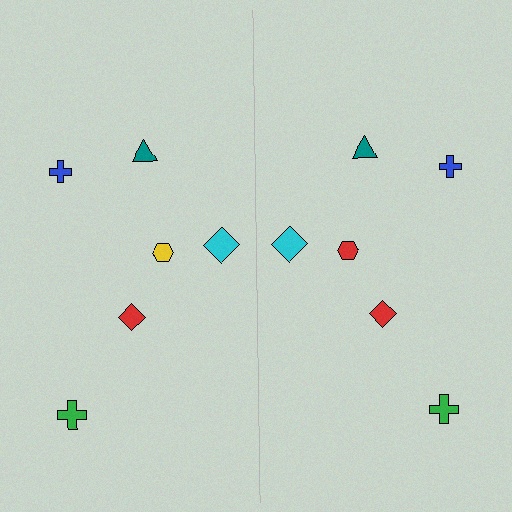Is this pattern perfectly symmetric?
No, the pattern is not perfectly symmetric. The red hexagon on the right side breaks the symmetry — its mirror counterpart is yellow.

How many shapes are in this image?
There are 12 shapes in this image.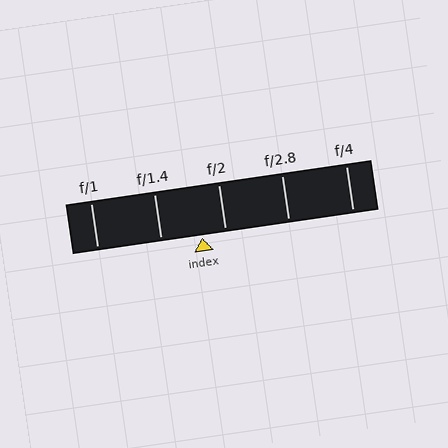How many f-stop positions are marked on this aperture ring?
There are 5 f-stop positions marked.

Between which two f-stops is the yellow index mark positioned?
The index mark is between f/1.4 and f/2.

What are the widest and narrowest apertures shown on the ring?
The widest aperture shown is f/1 and the narrowest is f/4.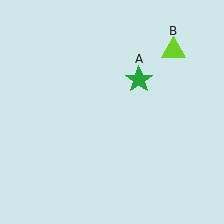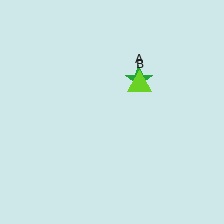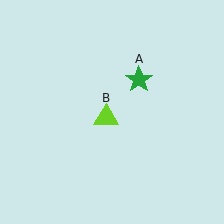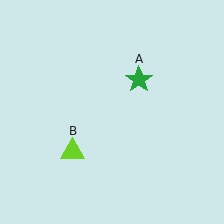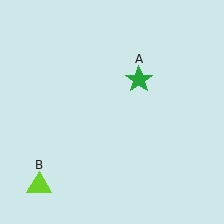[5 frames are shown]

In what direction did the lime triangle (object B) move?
The lime triangle (object B) moved down and to the left.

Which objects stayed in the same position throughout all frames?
Green star (object A) remained stationary.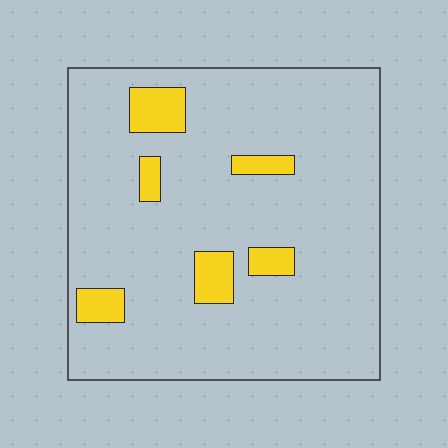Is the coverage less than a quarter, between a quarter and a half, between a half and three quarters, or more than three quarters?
Less than a quarter.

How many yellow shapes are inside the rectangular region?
6.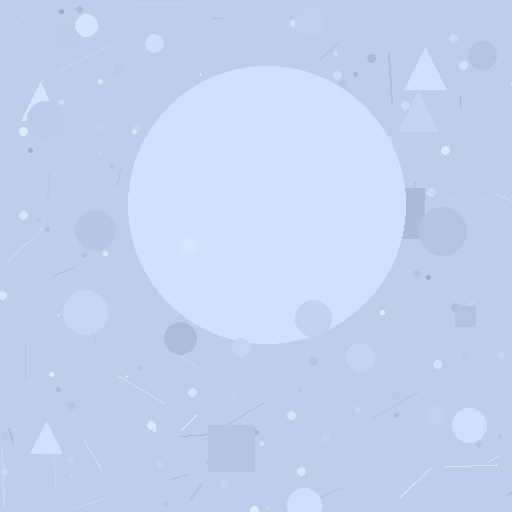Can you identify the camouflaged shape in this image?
The camouflaged shape is a circle.